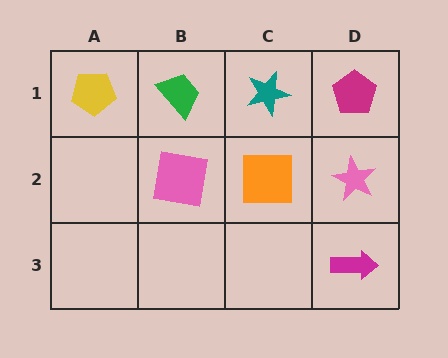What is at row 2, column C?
An orange square.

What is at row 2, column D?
A pink star.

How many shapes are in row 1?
4 shapes.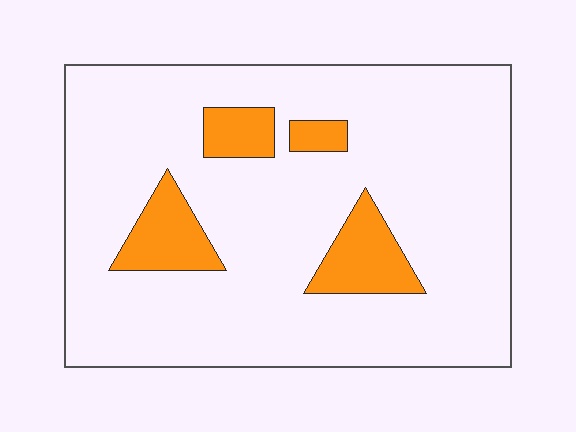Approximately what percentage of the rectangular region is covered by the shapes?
Approximately 15%.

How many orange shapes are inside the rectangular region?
4.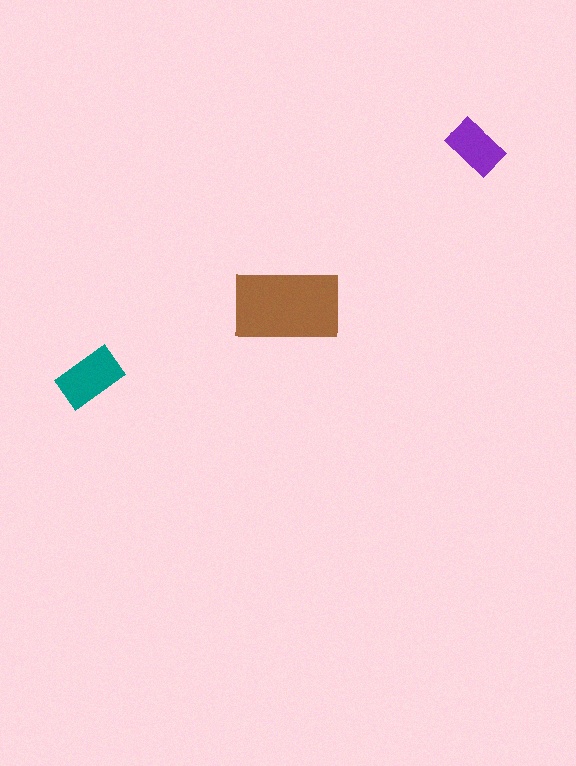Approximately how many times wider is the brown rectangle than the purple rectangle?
About 2 times wider.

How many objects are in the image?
There are 3 objects in the image.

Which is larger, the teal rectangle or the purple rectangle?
The teal one.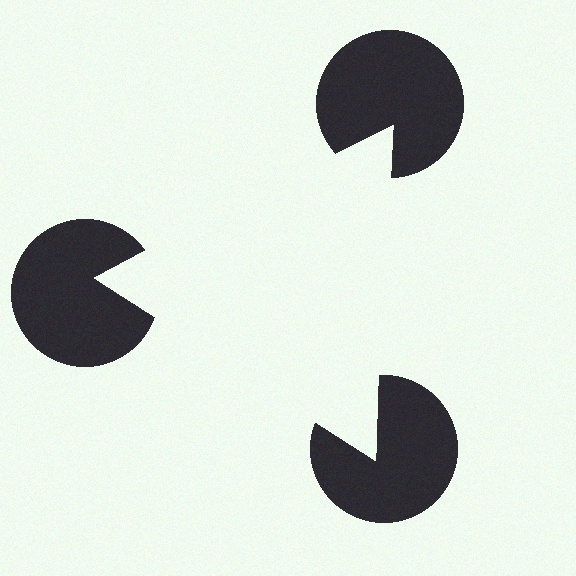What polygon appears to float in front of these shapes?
An illusory triangle — its edges are inferred from the aligned wedge cuts in the pac-man discs, not physically drawn.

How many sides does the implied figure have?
3 sides.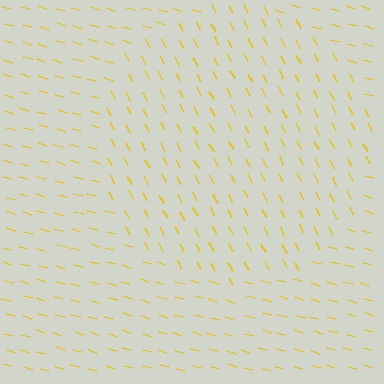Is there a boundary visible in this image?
Yes, there is a texture boundary formed by a change in line orientation.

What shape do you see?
I see a circle.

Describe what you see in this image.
The image is filled with small yellow line segments. A circle region in the image has lines oriented differently from the surrounding lines, creating a visible texture boundary.